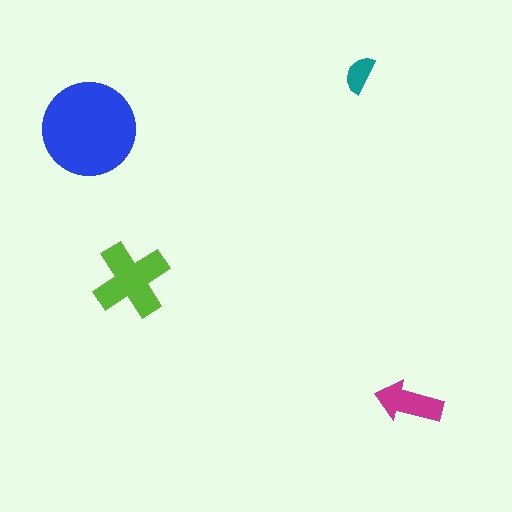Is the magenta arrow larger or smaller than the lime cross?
Smaller.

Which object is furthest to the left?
The blue circle is leftmost.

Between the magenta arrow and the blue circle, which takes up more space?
The blue circle.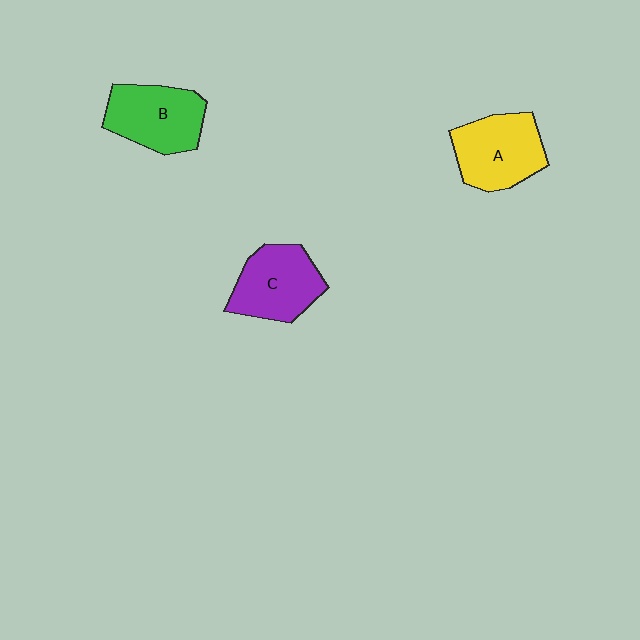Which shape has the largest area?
Shape A (yellow).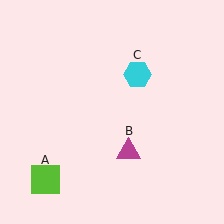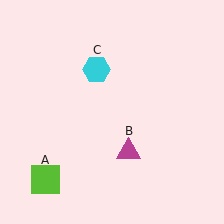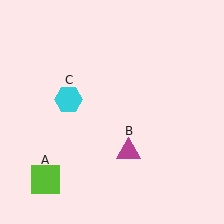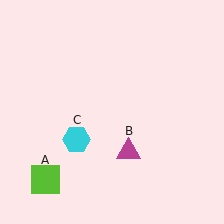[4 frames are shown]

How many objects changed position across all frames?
1 object changed position: cyan hexagon (object C).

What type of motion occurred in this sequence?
The cyan hexagon (object C) rotated counterclockwise around the center of the scene.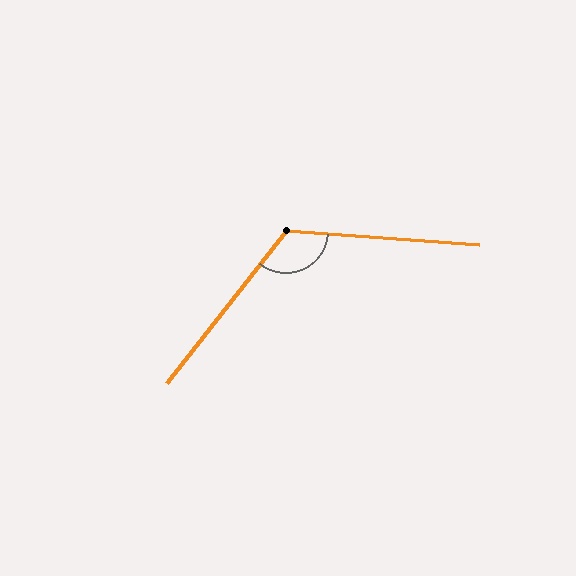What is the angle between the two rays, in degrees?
Approximately 124 degrees.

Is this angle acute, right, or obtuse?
It is obtuse.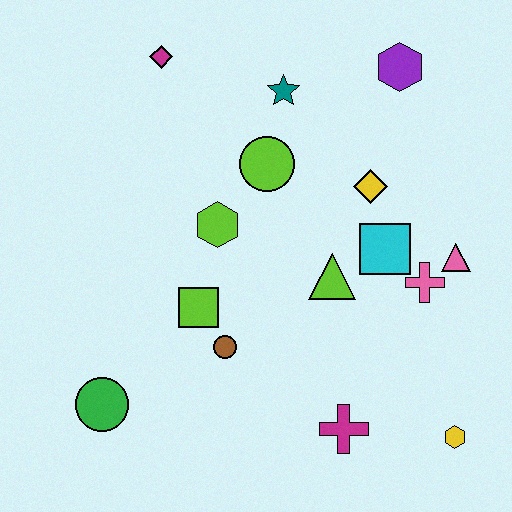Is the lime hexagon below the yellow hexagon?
No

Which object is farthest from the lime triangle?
The magenta diamond is farthest from the lime triangle.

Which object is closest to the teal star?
The lime circle is closest to the teal star.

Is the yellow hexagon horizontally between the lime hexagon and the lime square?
No